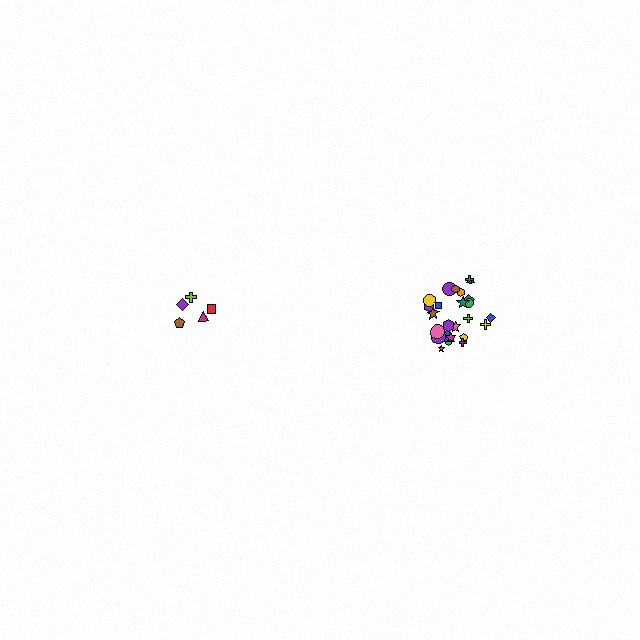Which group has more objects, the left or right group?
The right group.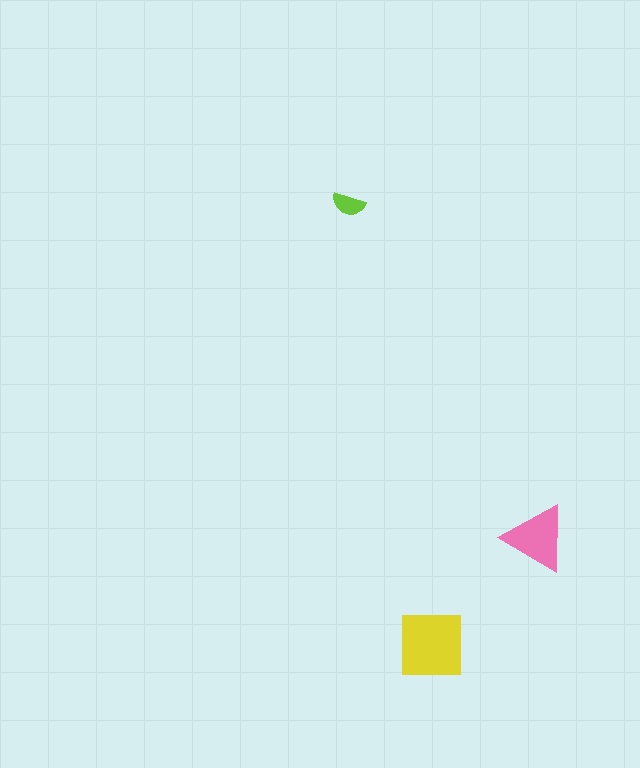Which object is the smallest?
The lime semicircle.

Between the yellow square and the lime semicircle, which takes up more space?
The yellow square.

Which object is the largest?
The yellow square.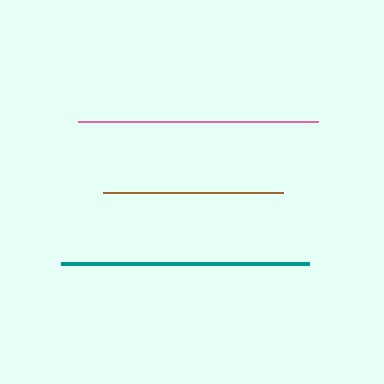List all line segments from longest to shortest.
From longest to shortest: teal, pink, brown.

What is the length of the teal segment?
The teal segment is approximately 248 pixels long.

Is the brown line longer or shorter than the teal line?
The teal line is longer than the brown line.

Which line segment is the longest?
The teal line is the longest at approximately 248 pixels.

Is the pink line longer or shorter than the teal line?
The teal line is longer than the pink line.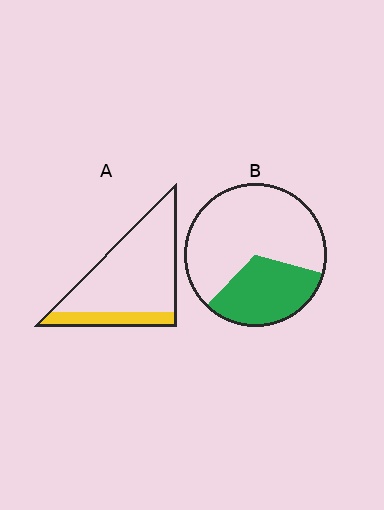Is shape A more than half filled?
No.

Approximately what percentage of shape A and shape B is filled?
A is approximately 20% and B is approximately 35%.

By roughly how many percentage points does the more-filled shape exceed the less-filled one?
By roughly 15 percentage points (B over A).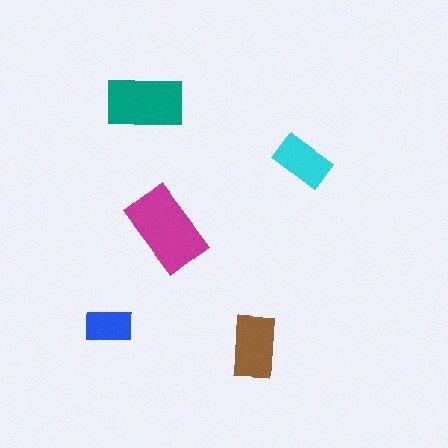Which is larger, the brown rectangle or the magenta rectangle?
The magenta one.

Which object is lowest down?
The brown rectangle is bottommost.